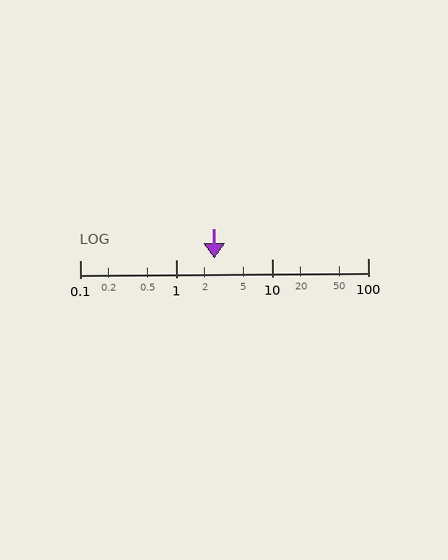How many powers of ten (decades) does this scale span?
The scale spans 3 decades, from 0.1 to 100.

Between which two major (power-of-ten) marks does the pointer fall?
The pointer is between 1 and 10.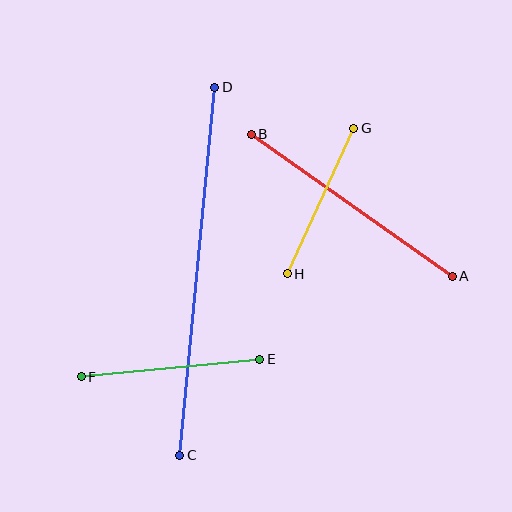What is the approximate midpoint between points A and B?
The midpoint is at approximately (352, 205) pixels.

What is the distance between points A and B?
The distance is approximately 246 pixels.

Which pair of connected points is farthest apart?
Points C and D are farthest apart.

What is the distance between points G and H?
The distance is approximately 160 pixels.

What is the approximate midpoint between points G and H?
The midpoint is at approximately (321, 201) pixels.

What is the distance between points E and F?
The distance is approximately 179 pixels.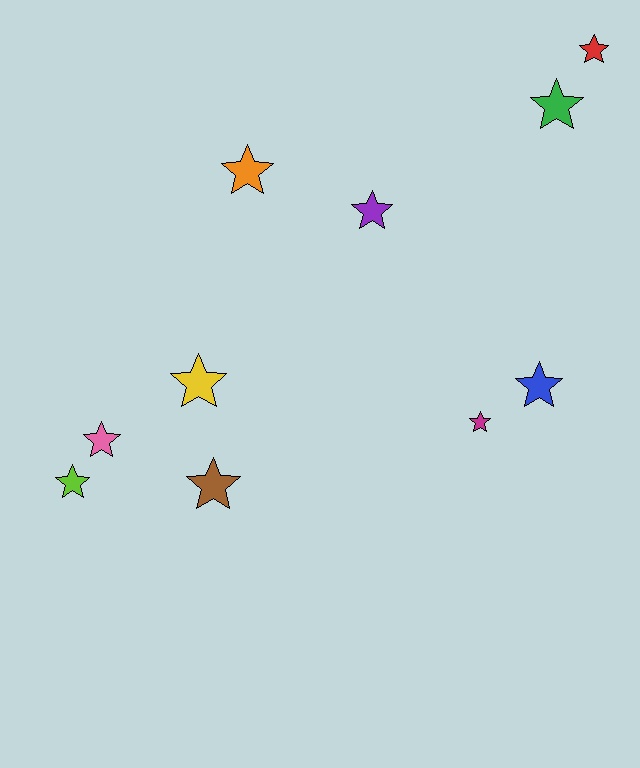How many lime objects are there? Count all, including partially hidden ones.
There is 1 lime object.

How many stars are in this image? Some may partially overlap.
There are 10 stars.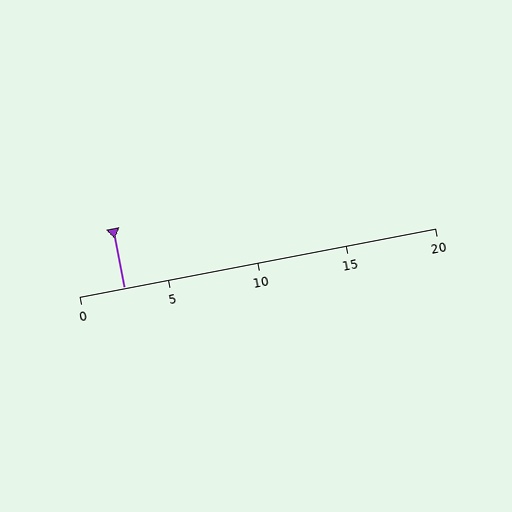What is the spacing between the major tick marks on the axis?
The major ticks are spaced 5 apart.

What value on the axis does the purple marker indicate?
The marker indicates approximately 2.5.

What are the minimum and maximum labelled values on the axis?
The axis runs from 0 to 20.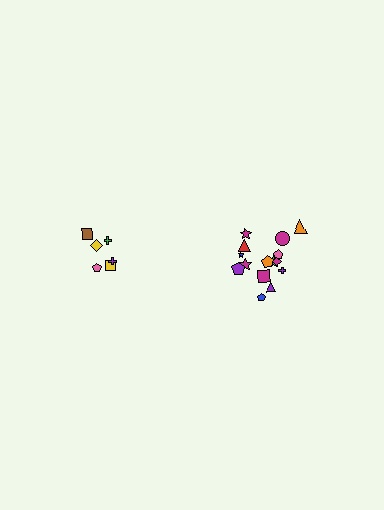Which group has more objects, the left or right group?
The right group.